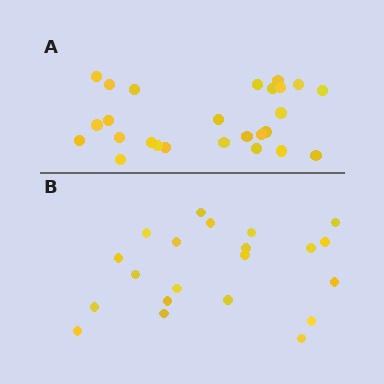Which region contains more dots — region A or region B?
Region A (the top region) has more dots.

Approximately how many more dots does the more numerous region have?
Region A has about 5 more dots than region B.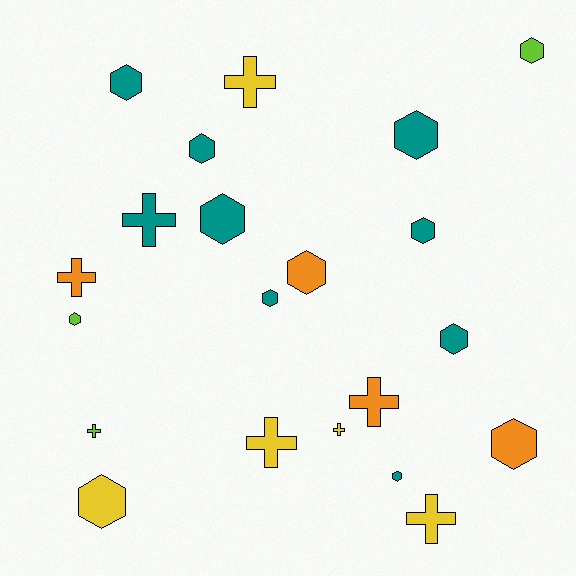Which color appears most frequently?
Teal, with 9 objects.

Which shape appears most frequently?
Hexagon, with 13 objects.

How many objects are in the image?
There are 21 objects.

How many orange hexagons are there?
There are 2 orange hexagons.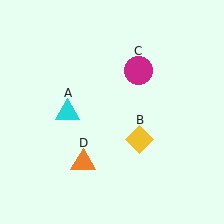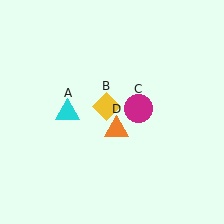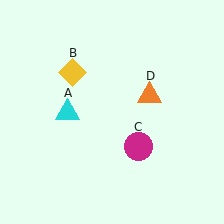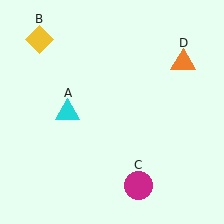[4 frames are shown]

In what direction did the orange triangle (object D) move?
The orange triangle (object D) moved up and to the right.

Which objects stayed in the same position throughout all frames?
Cyan triangle (object A) remained stationary.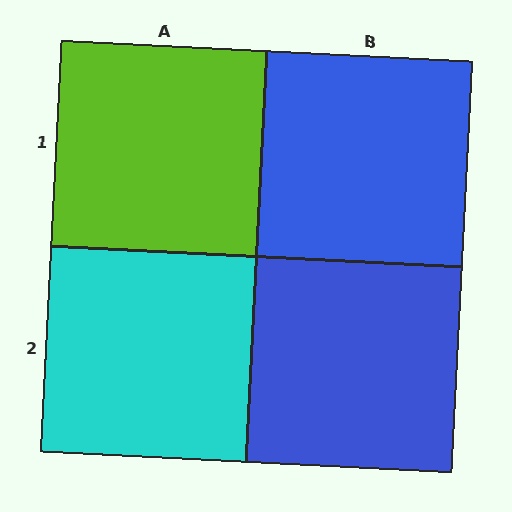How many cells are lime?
1 cell is lime.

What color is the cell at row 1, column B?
Blue.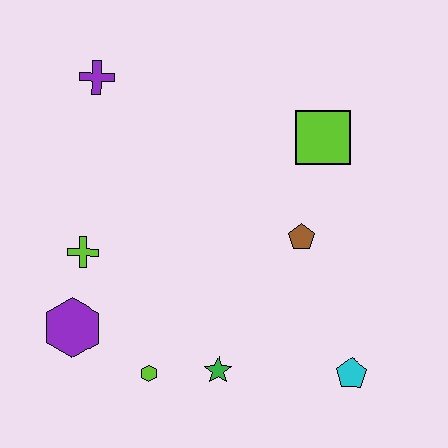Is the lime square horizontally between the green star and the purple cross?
No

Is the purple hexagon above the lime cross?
No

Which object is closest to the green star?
The lime hexagon is closest to the green star.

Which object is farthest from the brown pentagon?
The purple cross is farthest from the brown pentagon.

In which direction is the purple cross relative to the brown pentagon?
The purple cross is to the left of the brown pentagon.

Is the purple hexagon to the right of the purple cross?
No